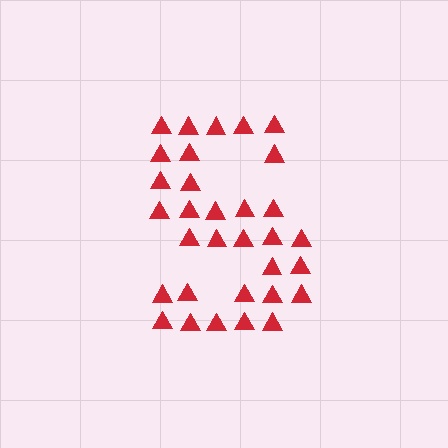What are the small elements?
The small elements are triangles.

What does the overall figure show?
The overall figure shows the letter S.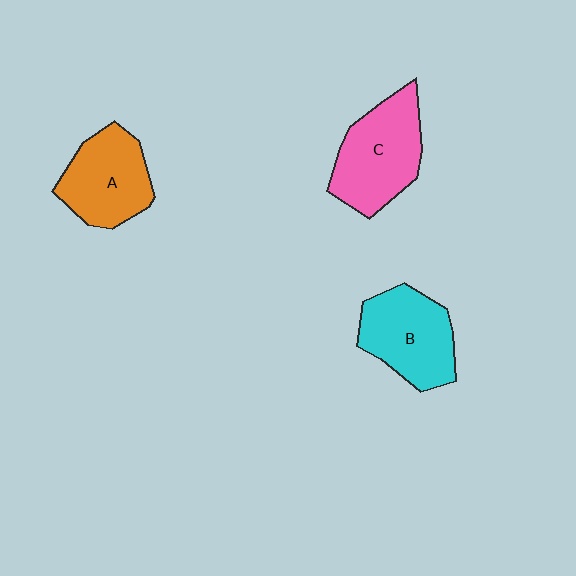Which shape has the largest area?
Shape C (pink).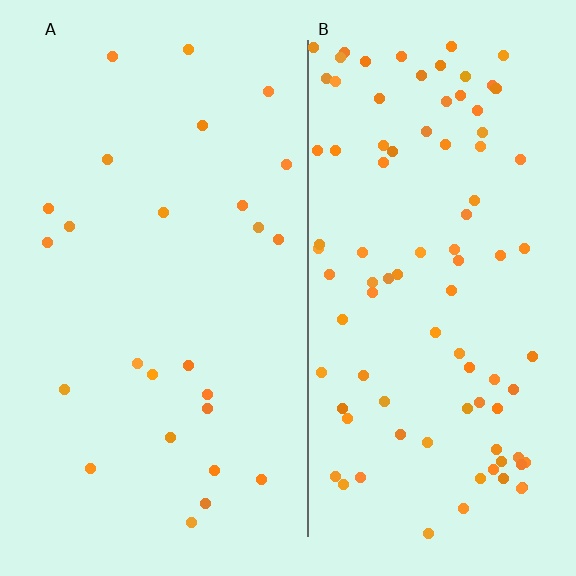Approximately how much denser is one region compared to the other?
Approximately 3.6× — region B over region A.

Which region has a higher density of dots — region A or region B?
B (the right).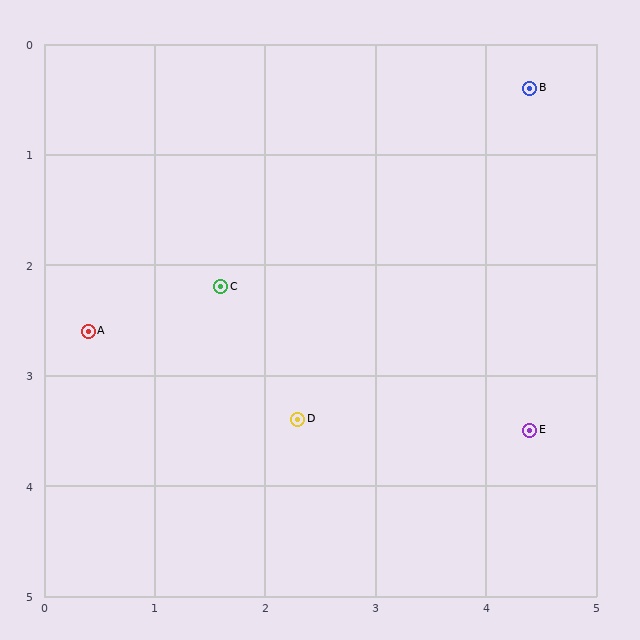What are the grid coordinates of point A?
Point A is at approximately (0.4, 2.6).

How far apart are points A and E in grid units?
Points A and E are about 4.1 grid units apart.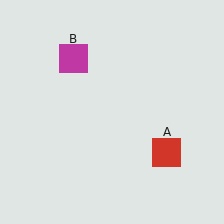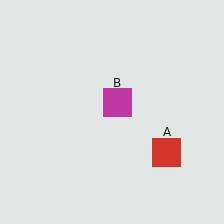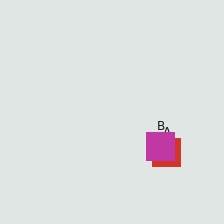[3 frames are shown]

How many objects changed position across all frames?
1 object changed position: magenta square (object B).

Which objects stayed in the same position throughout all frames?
Red square (object A) remained stationary.